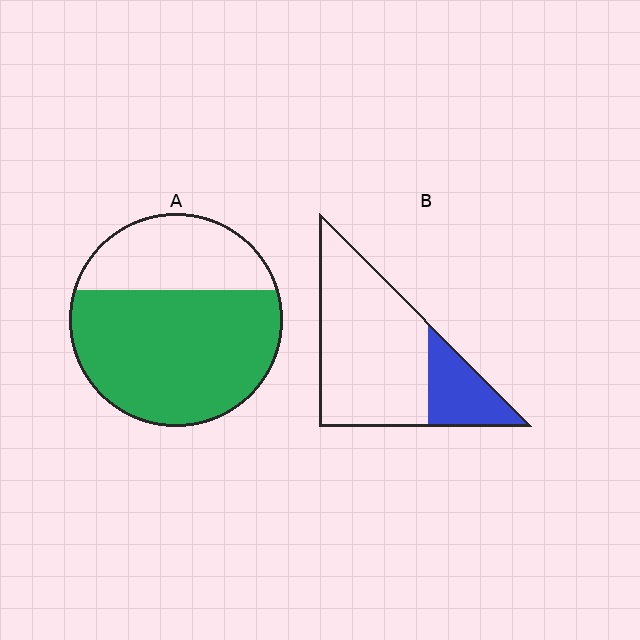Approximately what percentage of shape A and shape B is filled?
A is approximately 70% and B is approximately 25%.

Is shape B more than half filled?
No.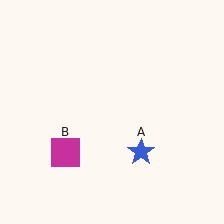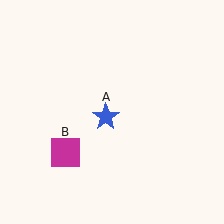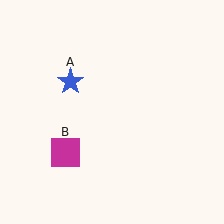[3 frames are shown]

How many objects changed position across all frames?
1 object changed position: blue star (object A).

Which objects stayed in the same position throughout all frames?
Magenta square (object B) remained stationary.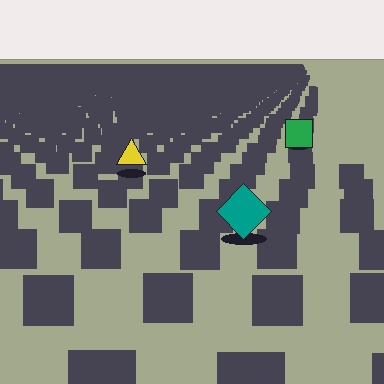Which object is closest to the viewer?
The teal diamond is closest. The texture marks near it are larger and more spread out.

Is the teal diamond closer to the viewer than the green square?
Yes. The teal diamond is closer — you can tell from the texture gradient: the ground texture is coarser near it.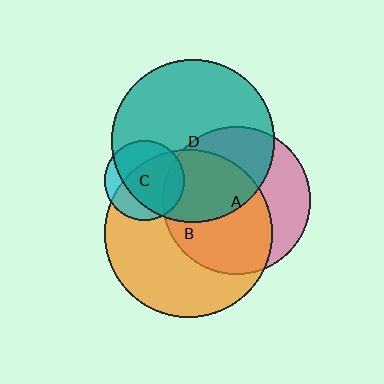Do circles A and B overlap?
Yes.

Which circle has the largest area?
Circle B (orange).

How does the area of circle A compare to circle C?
Approximately 3.4 times.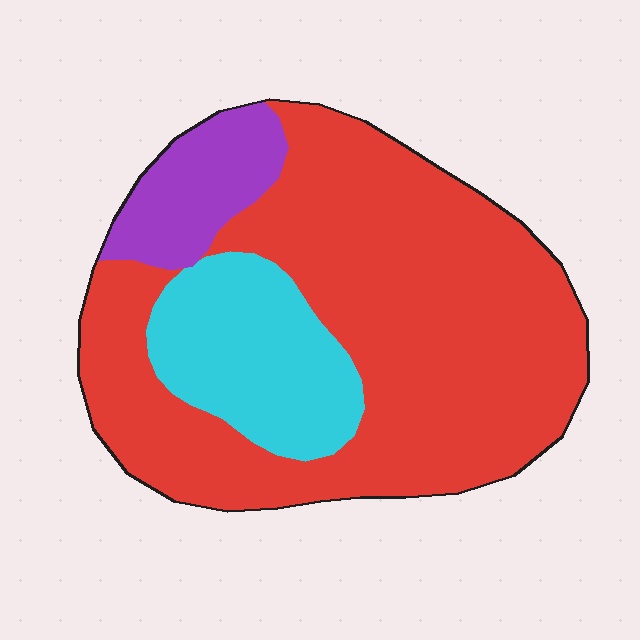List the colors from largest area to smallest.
From largest to smallest: red, cyan, purple.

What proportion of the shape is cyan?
Cyan takes up between a sixth and a third of the shape.